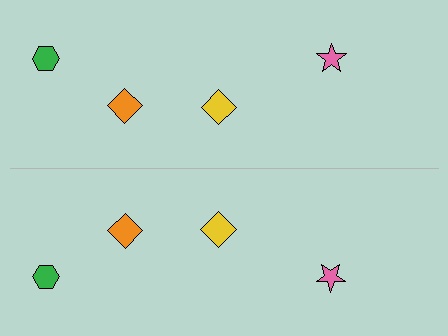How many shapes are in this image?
There are 8 shapes in this image.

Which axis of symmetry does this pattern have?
The pattern has a horizontal axis of symmetry running through the center of the image.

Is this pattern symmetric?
Yes, this pattern has bilateral (reflection) symmetry.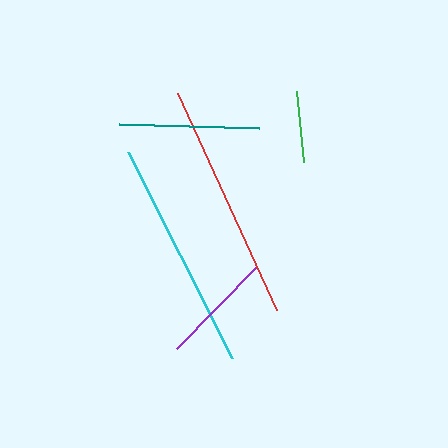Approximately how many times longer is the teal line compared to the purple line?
The teal line is approximately 1.2 times the length of the purple line.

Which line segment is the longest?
The red line is the longest at approximately 239 pixels.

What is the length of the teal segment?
The teal segment is approximately 140 pixels long.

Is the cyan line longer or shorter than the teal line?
The cyan line is longer than the teal line.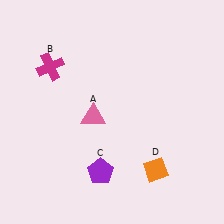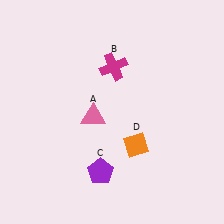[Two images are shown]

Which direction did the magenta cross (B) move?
The magenta cross (B) moved right.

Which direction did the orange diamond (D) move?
The orange diamond (D) moved up.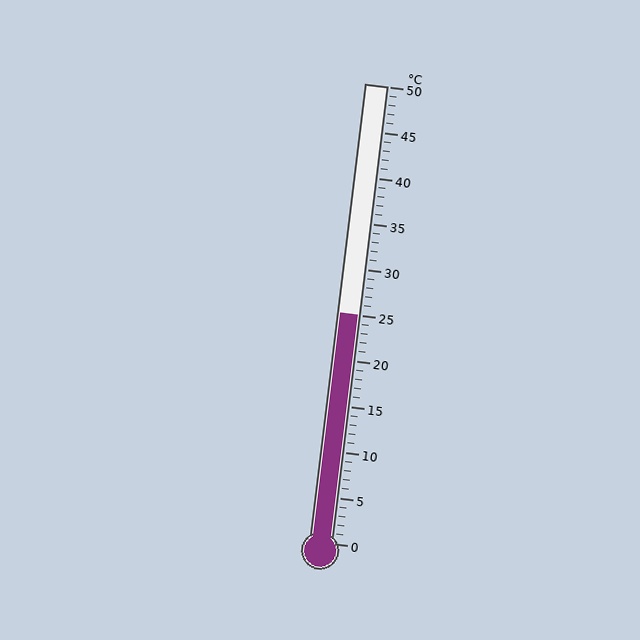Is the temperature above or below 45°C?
The temperature is below 45°C.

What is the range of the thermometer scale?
The thermometer scale ranges from 0°C to 50°C.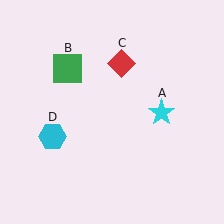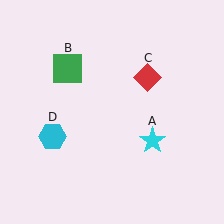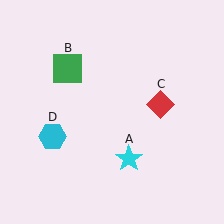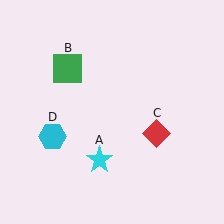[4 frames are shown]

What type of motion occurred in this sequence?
The cyan star (object A), red diamond (object C) rotated clockwise around the center of the scene.